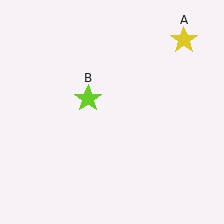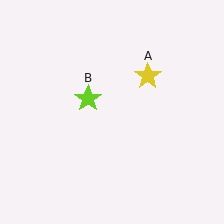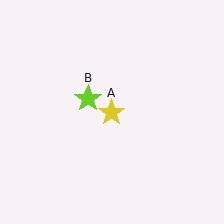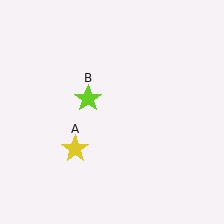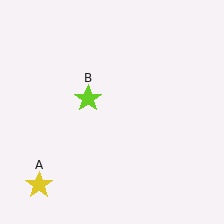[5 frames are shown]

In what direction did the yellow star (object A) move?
The yellow star (object A) moved down and to the left.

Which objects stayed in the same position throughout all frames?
Lime star (object B) remained stationary.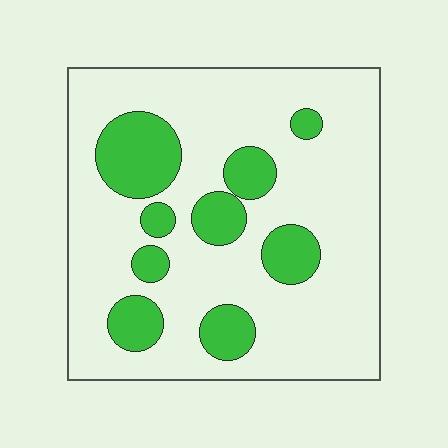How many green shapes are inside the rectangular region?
9.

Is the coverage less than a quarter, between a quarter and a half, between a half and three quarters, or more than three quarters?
Less than a quarter.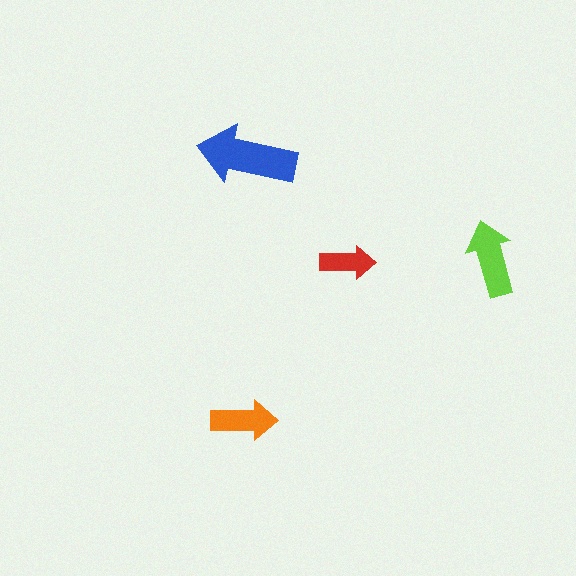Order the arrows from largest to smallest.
the blue one, the lime one, the orange one, the red one.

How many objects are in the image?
There are 4 objects in the image.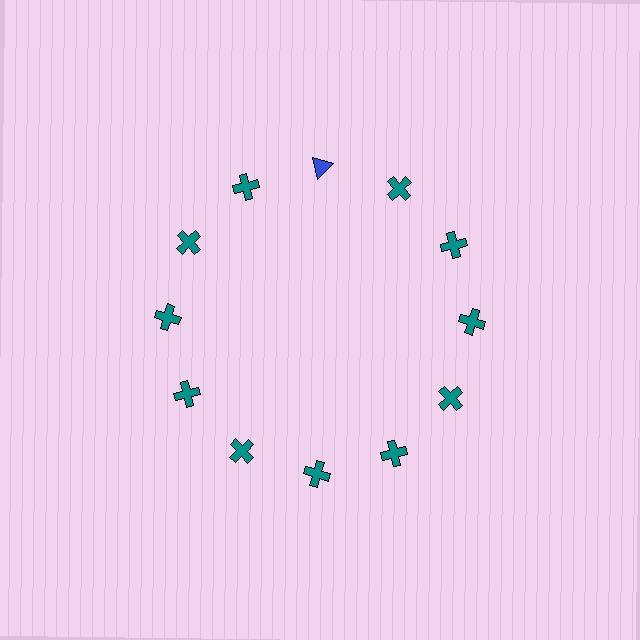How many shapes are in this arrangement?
There are 12 shapes arranged in a ring pattern.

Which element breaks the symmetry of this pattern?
The blue triangle at roughly the 12 o'clock position breaks the symmetry. All other shapes are teal crosses.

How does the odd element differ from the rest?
It differs in both color (blue instead of teal) and shape (triangle instead of cross).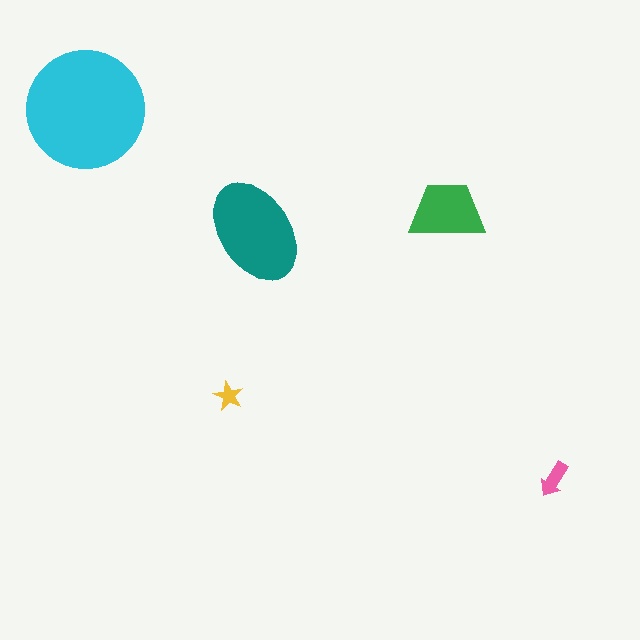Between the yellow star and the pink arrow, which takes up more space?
The pink arrow.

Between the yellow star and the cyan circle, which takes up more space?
The cyan circle.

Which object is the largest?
The cyan circle.